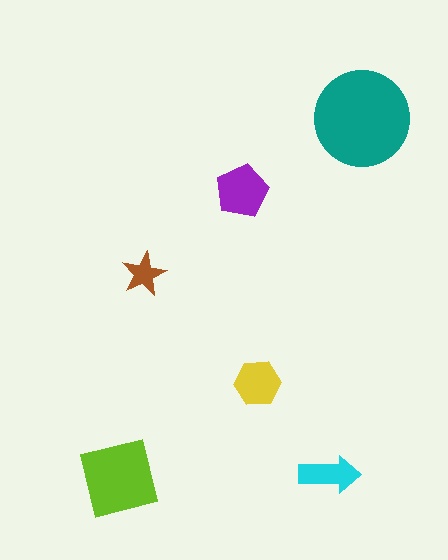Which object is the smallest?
The brown star.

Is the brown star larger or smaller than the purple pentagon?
Smaller.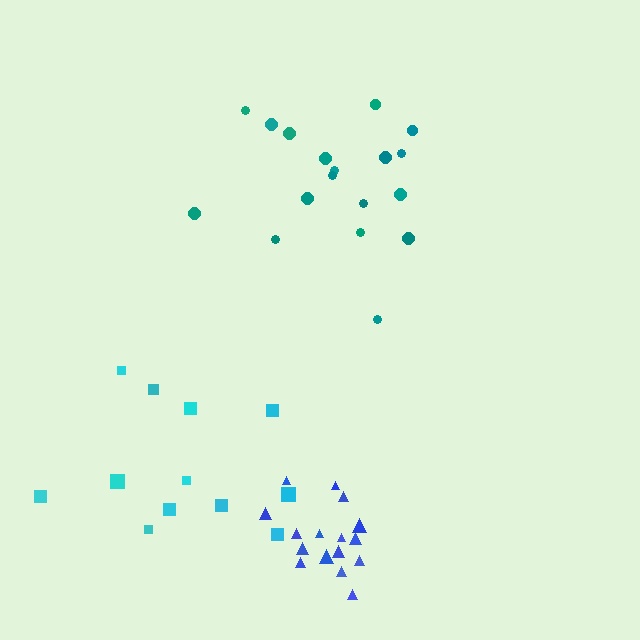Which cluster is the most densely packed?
Blue.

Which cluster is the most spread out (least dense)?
Cyan.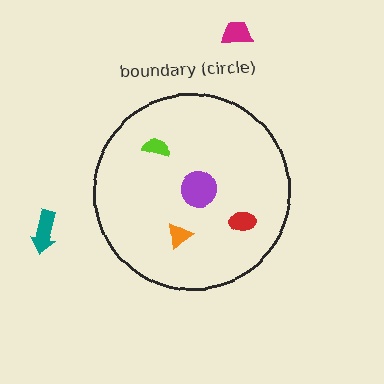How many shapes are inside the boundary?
4 inside, 2 outside.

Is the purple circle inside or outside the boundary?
Inside.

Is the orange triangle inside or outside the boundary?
Inside.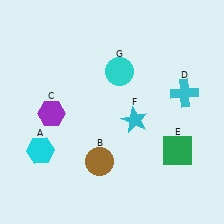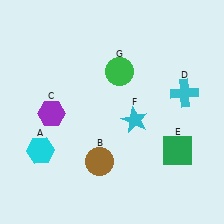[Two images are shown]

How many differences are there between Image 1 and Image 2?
There is 1 difference between the two images.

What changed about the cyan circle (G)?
In Image 1, G is cyan. In Image 2, it changed to green.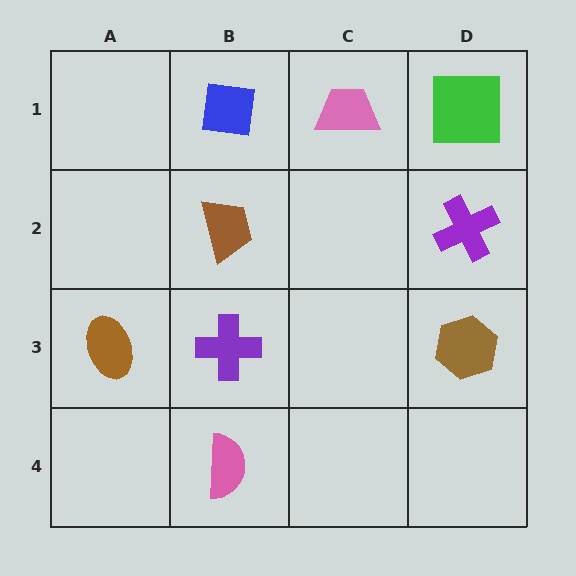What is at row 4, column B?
A pink semicircle.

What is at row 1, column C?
A pink trapezoid.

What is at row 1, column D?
A green square.